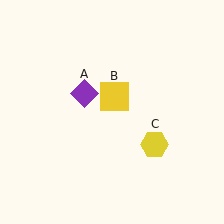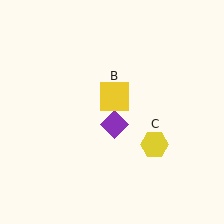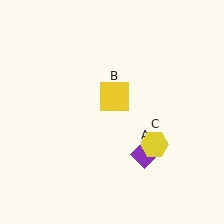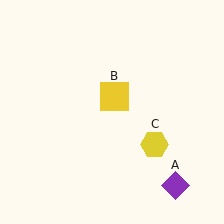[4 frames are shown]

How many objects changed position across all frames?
1 object changed position: purple diamond (object A).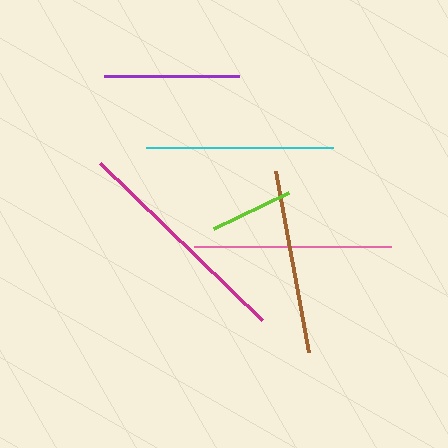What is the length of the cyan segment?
The cyan segment is approximately 187 pixels long.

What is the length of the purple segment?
The purple segment is approximately 135 pixels long.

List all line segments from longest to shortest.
From longest to shortest: magenta, pink, cyan, brown, purple, lime.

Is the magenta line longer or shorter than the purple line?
The magenta line is longer than the purple line.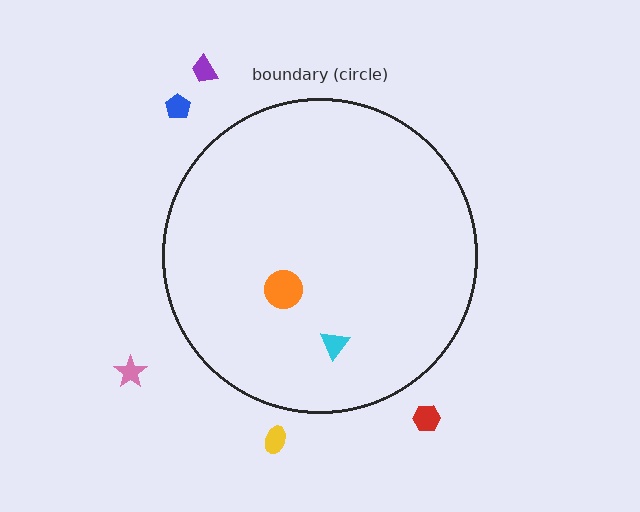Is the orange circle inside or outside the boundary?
Inside.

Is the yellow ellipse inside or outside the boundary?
Outside.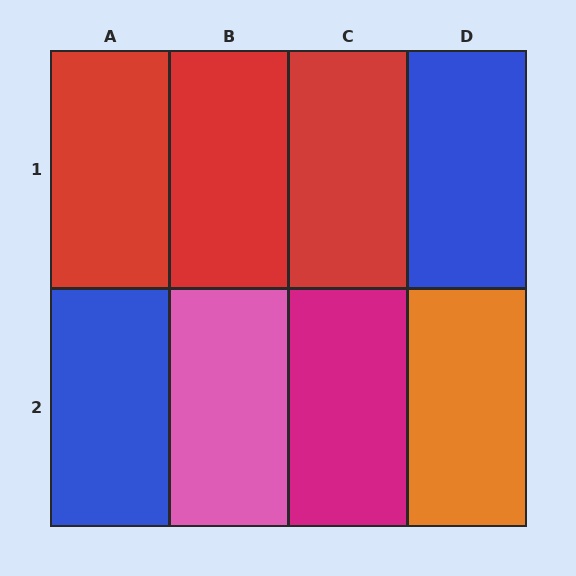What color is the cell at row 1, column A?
Red.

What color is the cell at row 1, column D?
Blue.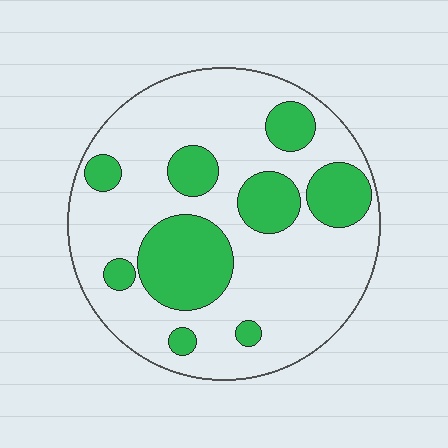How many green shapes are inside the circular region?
9.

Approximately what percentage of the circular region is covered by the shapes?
Approximately 30%.